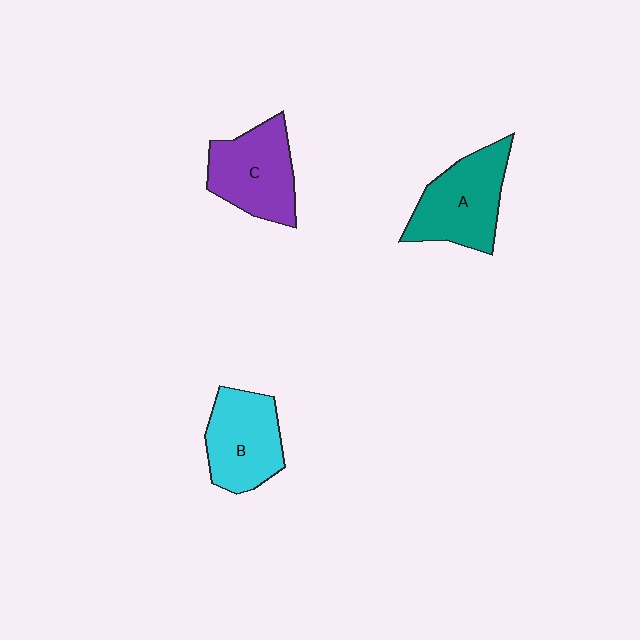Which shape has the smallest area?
Shape B (cyan).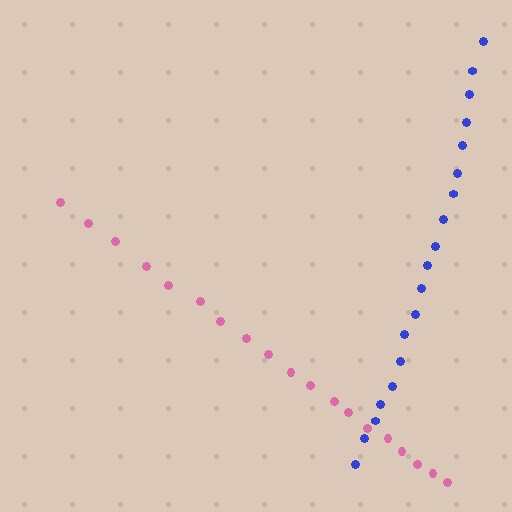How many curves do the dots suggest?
There are 2 distinct paths.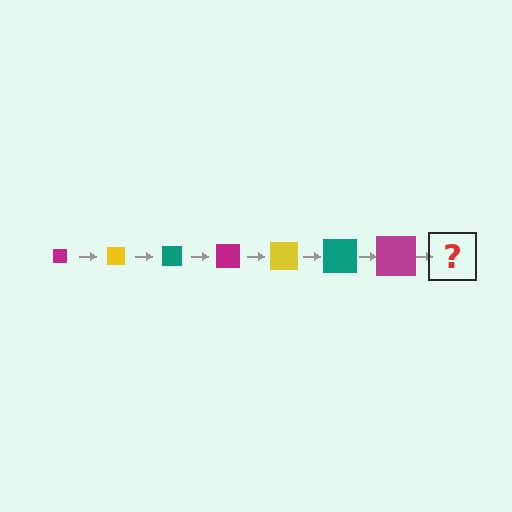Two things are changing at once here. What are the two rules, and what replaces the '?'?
The two rules are that the square grows larger each step and the color cycles through magenta, yellow, and teal. The '?' should be a yellow square, larger than the previous one.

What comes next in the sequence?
The next element should be a yellow square, larger than the previous one.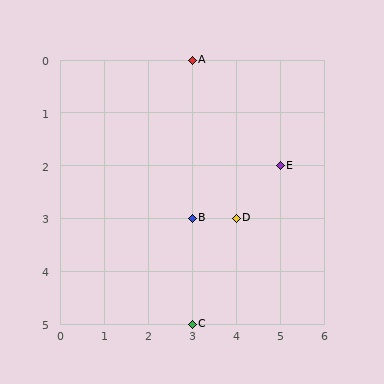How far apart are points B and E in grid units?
Points B and E are 2 columns and 1 row apart (about 2.2 grid units diagonally).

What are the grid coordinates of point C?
Point C is at grid coordinates (3, 5).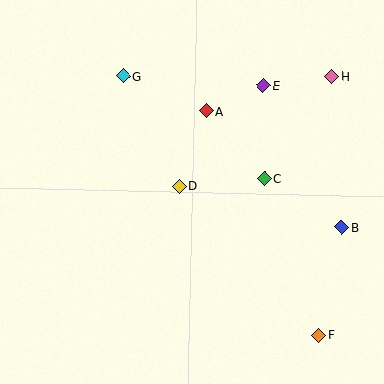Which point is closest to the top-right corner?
Point H is closest to the top-right corner.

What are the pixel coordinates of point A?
Point A is at (206, 111).